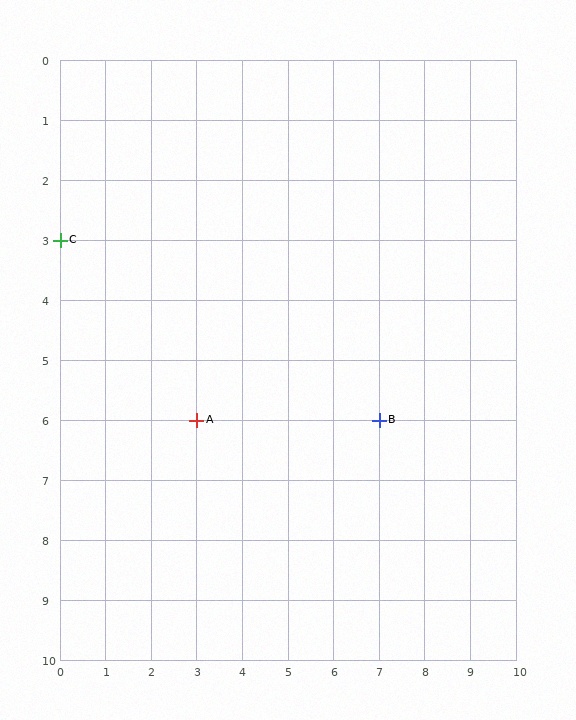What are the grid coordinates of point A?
Point A is at grid coordinates (3, 6).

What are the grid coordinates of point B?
Point B is at grid coordinates (7, 6).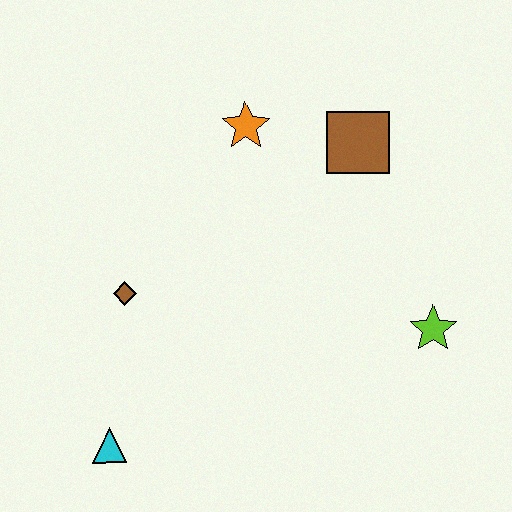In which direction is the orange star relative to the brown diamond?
The orange star is above the brown diamond.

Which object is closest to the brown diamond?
The cyan triangle is closest to the brown diamond.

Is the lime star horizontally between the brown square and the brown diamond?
No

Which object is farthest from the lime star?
The cyan triangle is farthest from the lime star.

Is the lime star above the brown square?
No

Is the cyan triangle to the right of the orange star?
No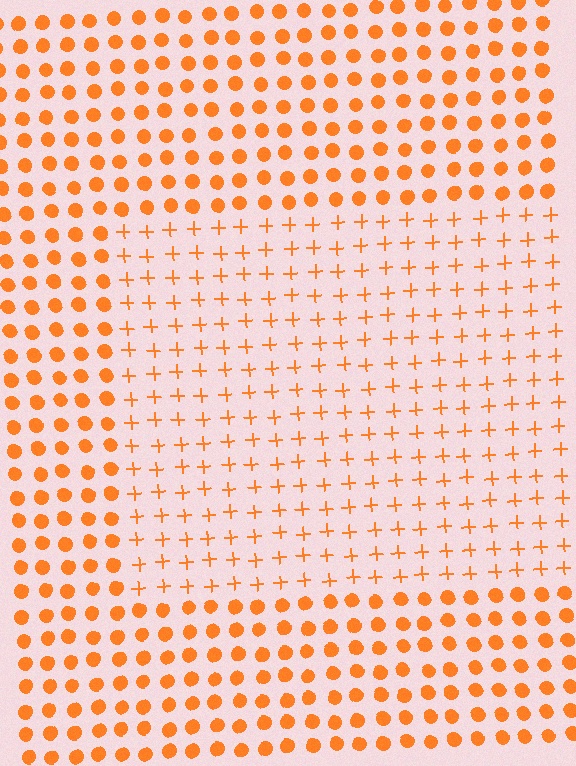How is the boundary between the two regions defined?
The boundary is defined by a change in element shape: plus signs inside vs. circles outside. All elements share the same color and spacing.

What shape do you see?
I see a rectangle.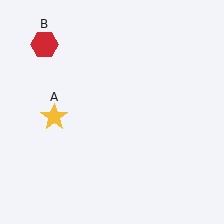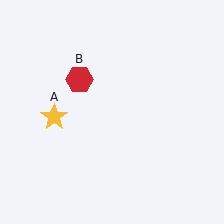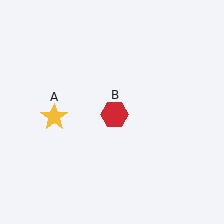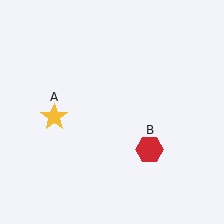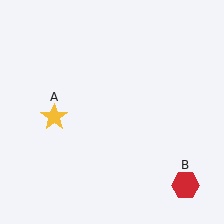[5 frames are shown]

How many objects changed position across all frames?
1 object changed position: red hexagon (object B).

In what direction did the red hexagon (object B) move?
The red hexagon (object B) moved down and to the right.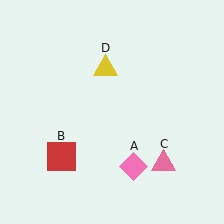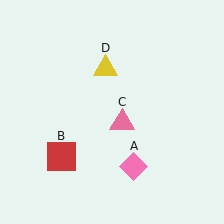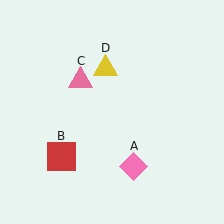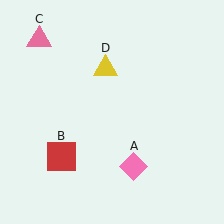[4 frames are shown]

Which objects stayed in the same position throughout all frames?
Pink diamond (object A) and red square (object B) and yellow triangle (object D) remained stationary.